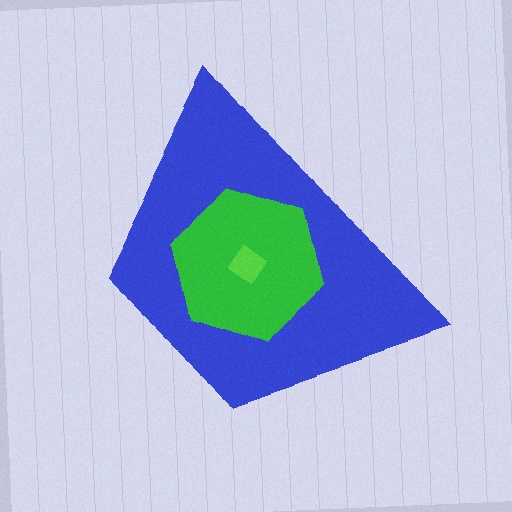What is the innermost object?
The lime diamond.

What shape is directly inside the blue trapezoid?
The green hexagon.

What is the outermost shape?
The blue trapezoid.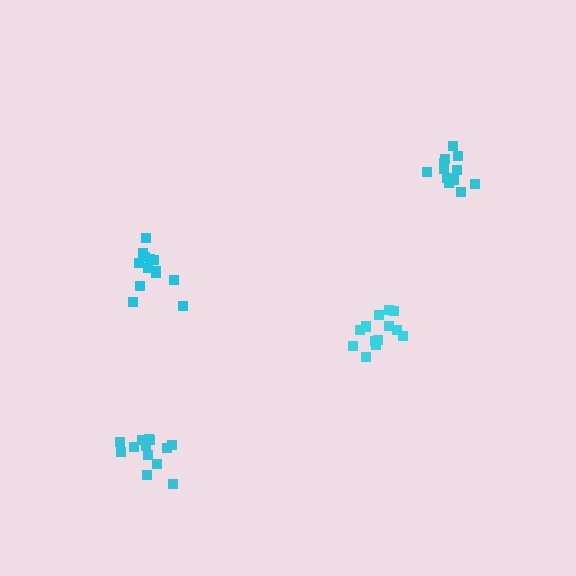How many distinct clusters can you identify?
There are 4 distinct clusters.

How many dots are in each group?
Group 1: 13 dots, Group 2: 12 dots, Group 3: 14 dots, Group 4: 13 dots (52 total).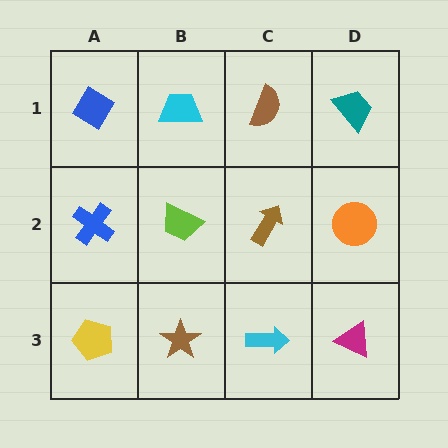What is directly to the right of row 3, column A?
A brown star.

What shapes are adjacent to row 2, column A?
A blue diamond (row 1, column A), a yellow pentagon (row 3, column A), a lime trapezoid (row 2, column B).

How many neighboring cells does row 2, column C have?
4.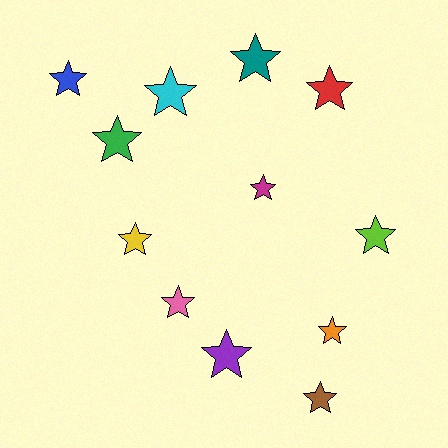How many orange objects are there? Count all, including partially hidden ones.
There is 1 orange object.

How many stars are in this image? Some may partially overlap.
There are 12 stars.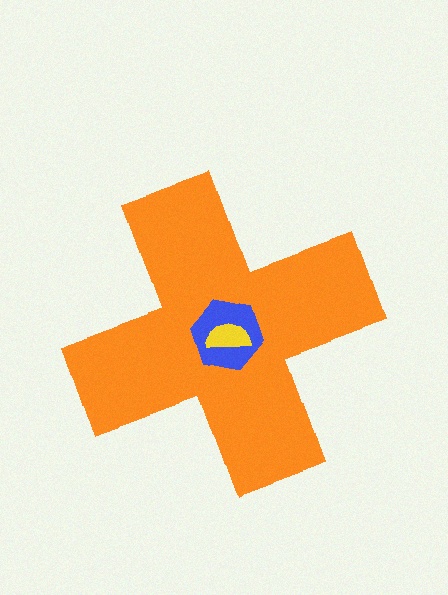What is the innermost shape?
The yellow semicircle.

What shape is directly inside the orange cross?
The blue hexagon.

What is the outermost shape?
The orange cross.